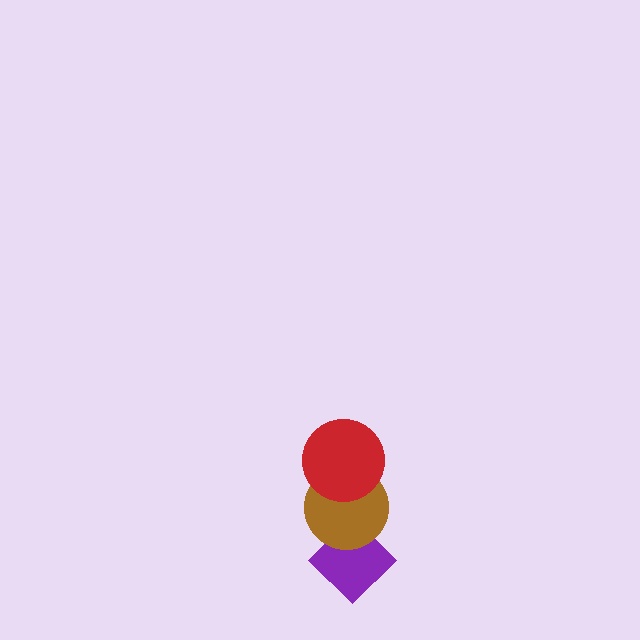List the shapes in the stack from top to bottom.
From top to bottom: the red circle, the brown circle, the purple diamond.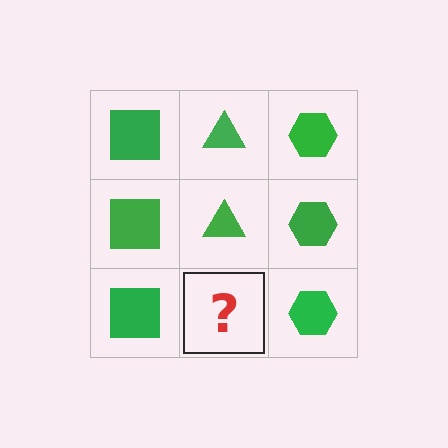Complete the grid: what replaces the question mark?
The question mark should be replaced with a green triangle.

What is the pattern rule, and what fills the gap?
The rule is that each column has a consistent shape. The gap should be filled with a green triangle.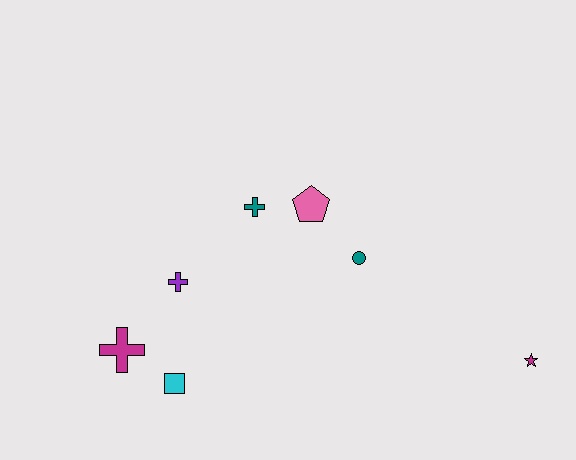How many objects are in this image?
There are 7 objects.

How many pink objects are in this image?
There is 1 pink object.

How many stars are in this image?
There is 1 star.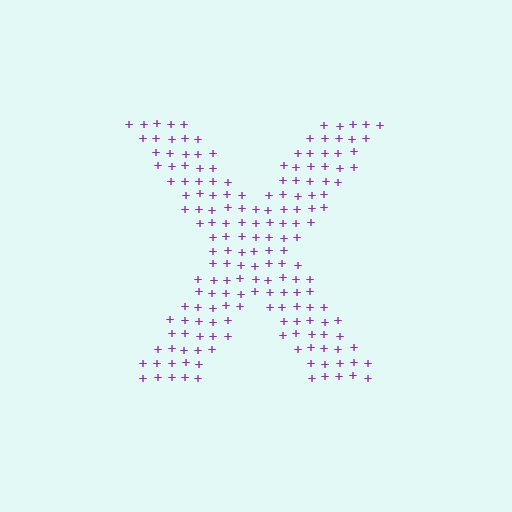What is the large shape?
The large shape is the letter X.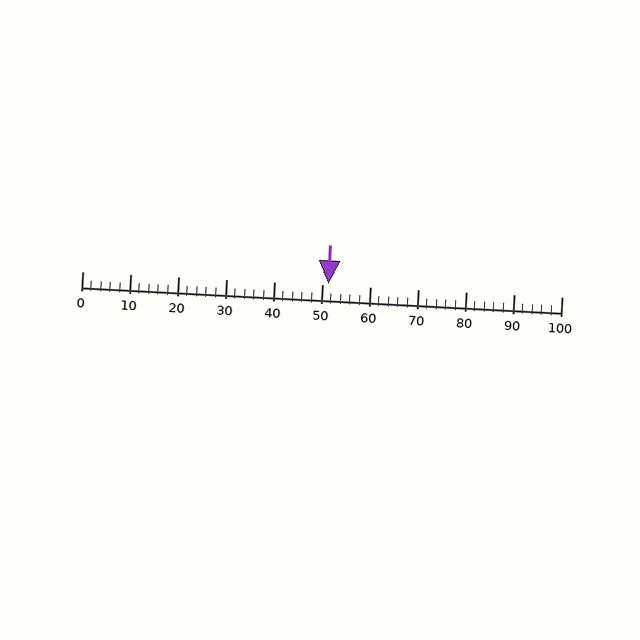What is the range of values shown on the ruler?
The ruler shows values from 0 to 100.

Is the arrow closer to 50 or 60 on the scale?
The arrow is closer to 50.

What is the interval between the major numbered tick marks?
The major tick marks are spaced 10 units apart.